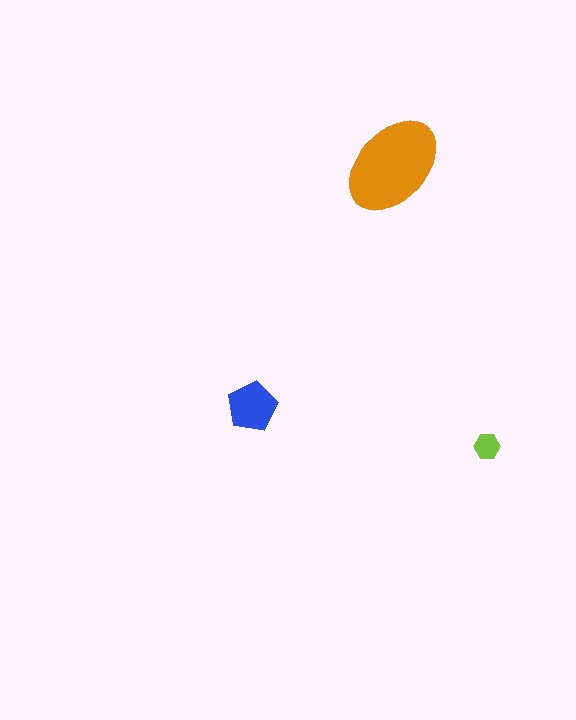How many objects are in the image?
There are 3 objects in the image.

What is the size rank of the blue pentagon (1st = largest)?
2nd.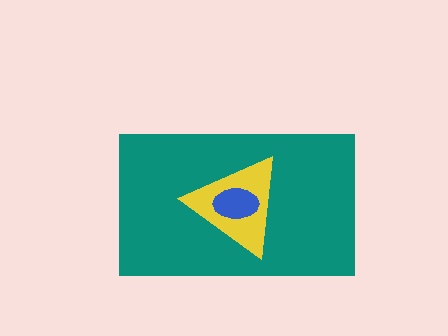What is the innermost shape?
The blue ellipse.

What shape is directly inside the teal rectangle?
The yellow triangle.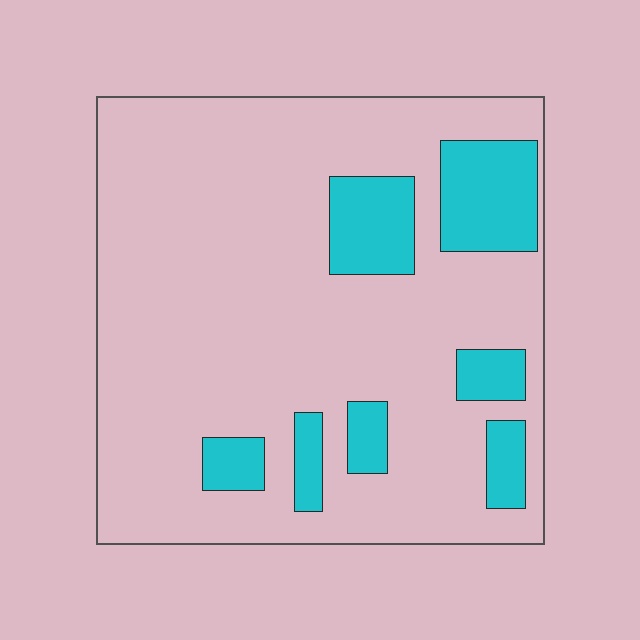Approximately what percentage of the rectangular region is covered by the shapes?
Approximately 20%.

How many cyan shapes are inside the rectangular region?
7.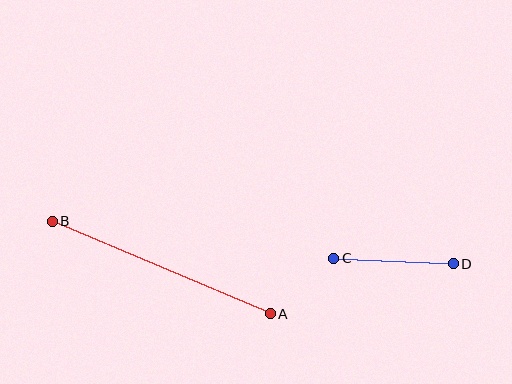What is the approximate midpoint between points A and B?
The midpoint is at approximately (161, 267) pixels.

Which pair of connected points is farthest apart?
Points A and B are farthest apart.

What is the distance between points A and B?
The distance is approximately 237 pixels.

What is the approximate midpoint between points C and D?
The midpoint is at approximately (393, 261) pixels.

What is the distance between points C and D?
The distance is approximately 120 pixels.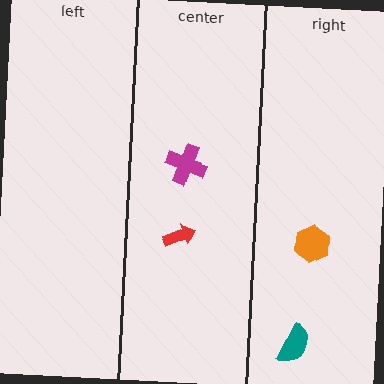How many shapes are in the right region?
2.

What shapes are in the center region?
The magenta cross, the red arrow.